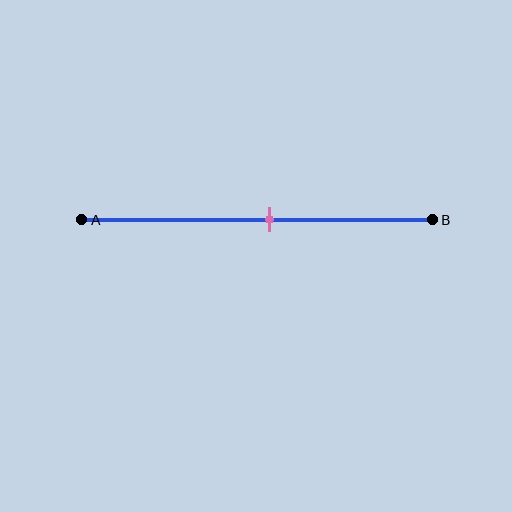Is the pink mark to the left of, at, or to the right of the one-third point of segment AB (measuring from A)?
The pink mark is to the right of the one-third point of segment AB.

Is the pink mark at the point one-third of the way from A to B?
No, the mark is at about 55% from A, not at the 33% one-third point.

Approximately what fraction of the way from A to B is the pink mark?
The pink mark is approximately 55% of the way from A to B.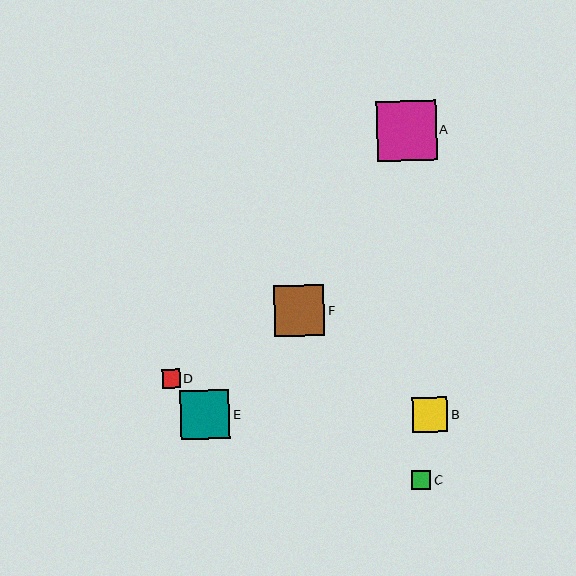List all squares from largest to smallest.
From largest to smallest: A, F, E, B, C, D.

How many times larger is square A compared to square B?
Square A is approximately 1.7 times the size of square B.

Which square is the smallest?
Square D is the smallest with a size of approximately 18 pixels.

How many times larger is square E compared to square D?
Square E is approximately 2.7 times the size of square D.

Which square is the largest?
Square A is the largest with a size of approximately 60 pixels.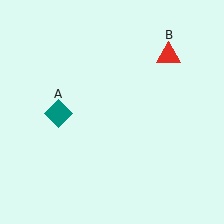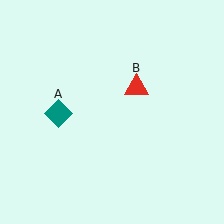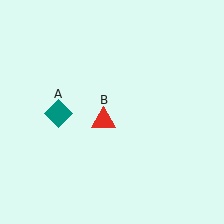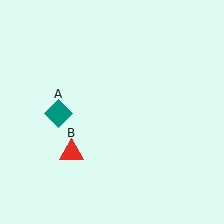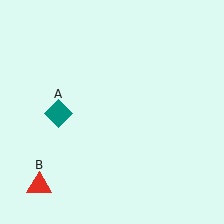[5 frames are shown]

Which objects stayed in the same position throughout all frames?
Teal diamond (object A) remained stationary.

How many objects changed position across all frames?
1 object changed position: red triangle (object B).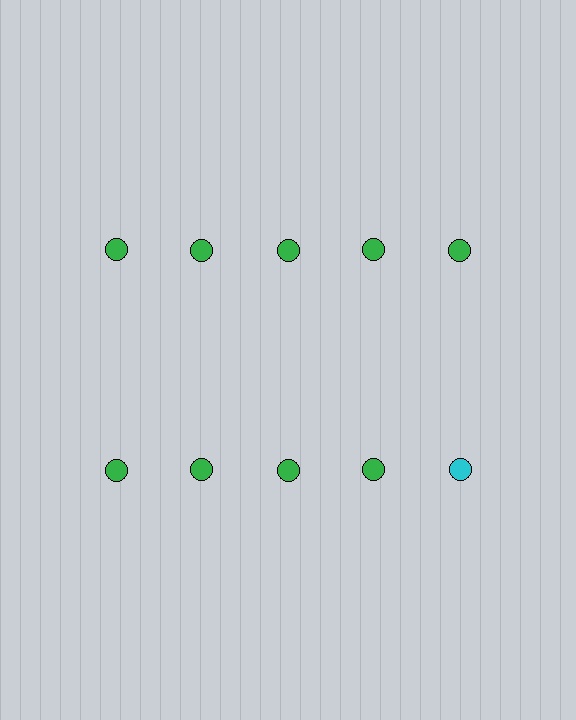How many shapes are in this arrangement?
There are 10 shapes arranged in a grid pattern.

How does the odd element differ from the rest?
It has a different color: cyan instead of green.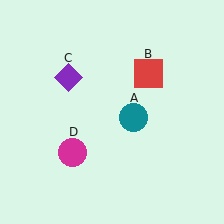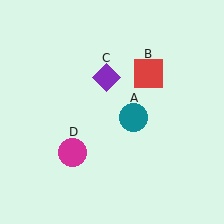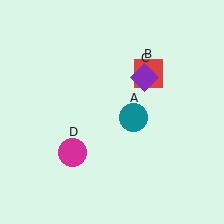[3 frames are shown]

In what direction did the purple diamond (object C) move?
The purple diamond (object C) moved right.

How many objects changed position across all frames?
1 object changed position: purple diamond (object C).